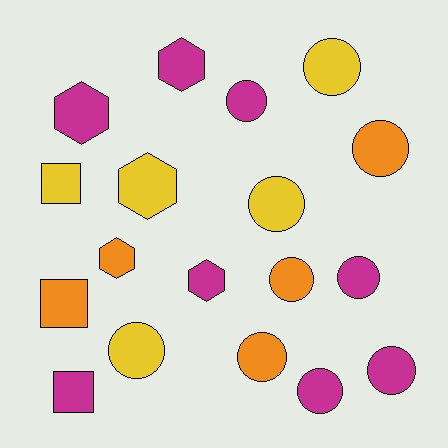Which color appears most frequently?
Magenta, with 8 objects.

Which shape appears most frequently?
Circle, with 10 objects.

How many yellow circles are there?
There are 3 yellow circles.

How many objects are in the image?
There are 18 objects.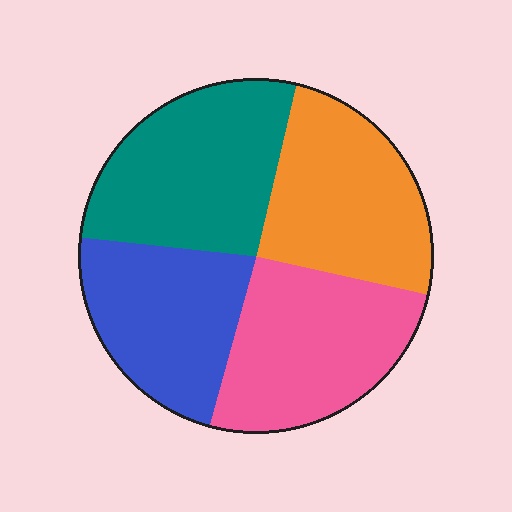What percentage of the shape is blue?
Blue covers about 20% of the shape.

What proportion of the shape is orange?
Orange takes up about one quarter (1/4) of the shape.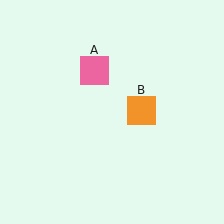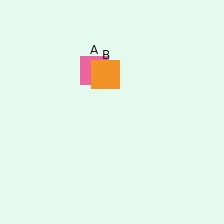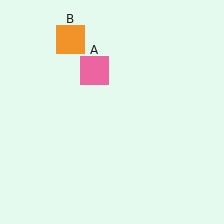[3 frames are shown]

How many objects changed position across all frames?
1 object changed position: orange square (object B).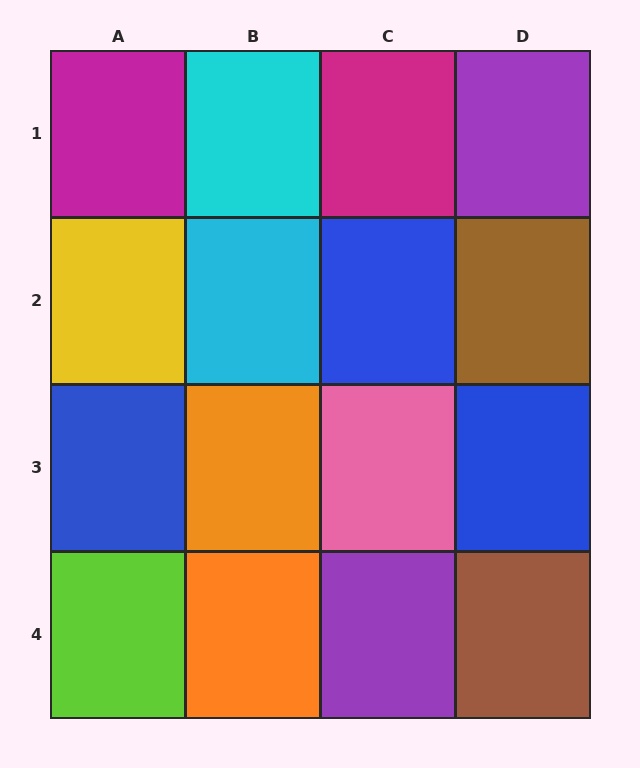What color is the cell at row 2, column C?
Blue.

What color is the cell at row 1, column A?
Magenta.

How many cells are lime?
1 cell is lime.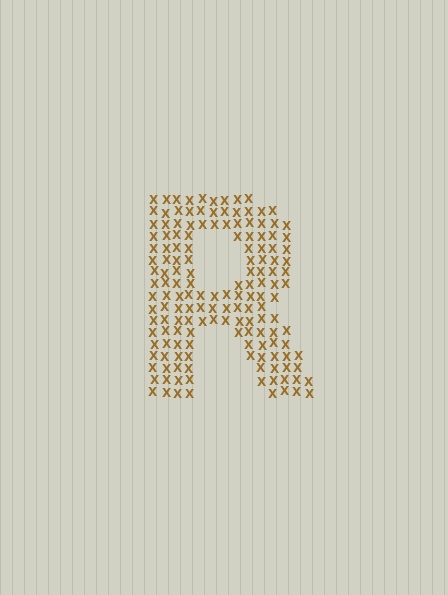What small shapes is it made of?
It is made of small letter X's.